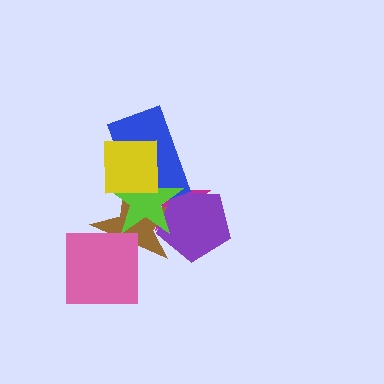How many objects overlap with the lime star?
5 objects overlap with the lime star.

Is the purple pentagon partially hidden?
Yes, it is partially covered by another shape.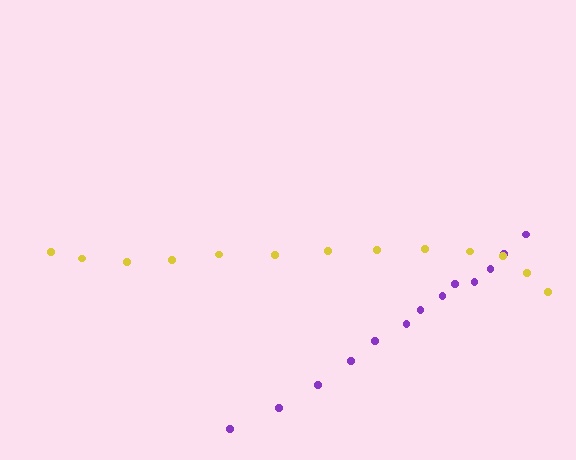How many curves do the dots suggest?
There are 2 distinct paths.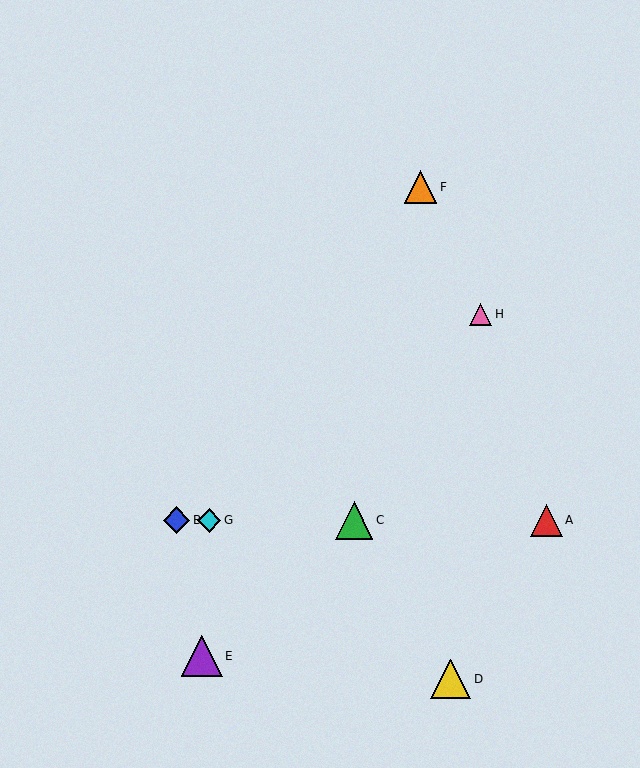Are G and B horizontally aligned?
Yes, both are at y≈520.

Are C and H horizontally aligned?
No, C is at y≈520 and H is at y≈315.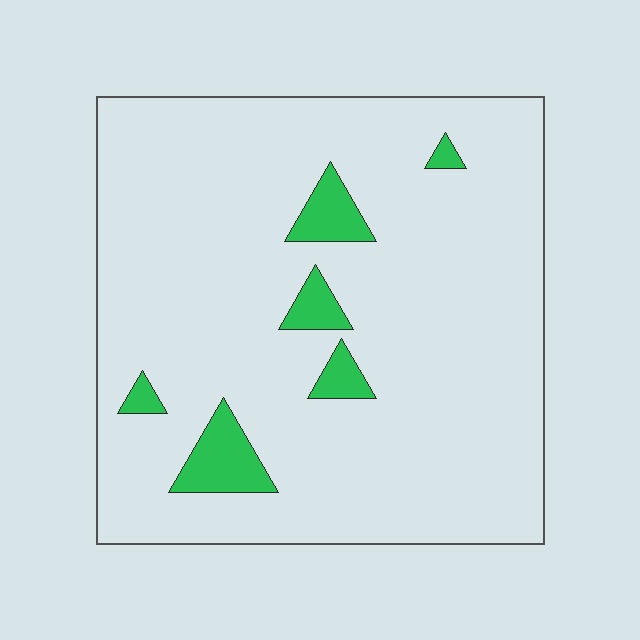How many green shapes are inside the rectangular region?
6.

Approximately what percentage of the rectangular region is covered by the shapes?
Approximately 10%.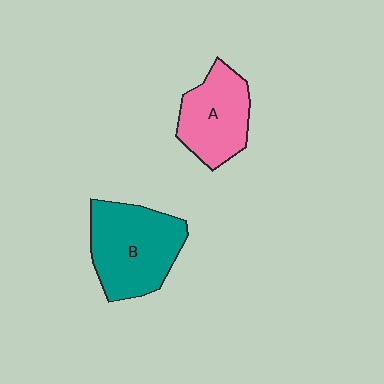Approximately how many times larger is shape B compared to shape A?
Approximately 1.3 times.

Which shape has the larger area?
Shape B (teal).